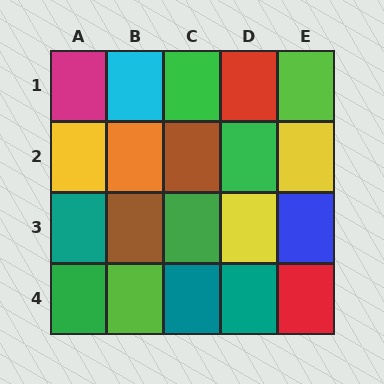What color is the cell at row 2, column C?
Brown.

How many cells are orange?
1 cell is orange.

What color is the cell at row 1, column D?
Red.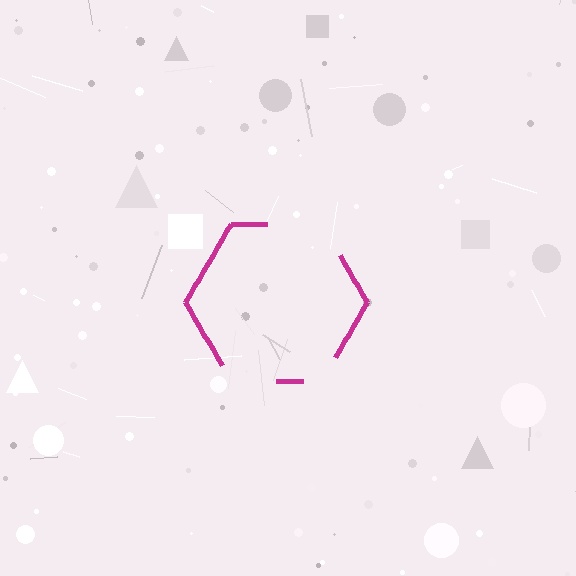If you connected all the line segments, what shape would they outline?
They would outline a hexagon.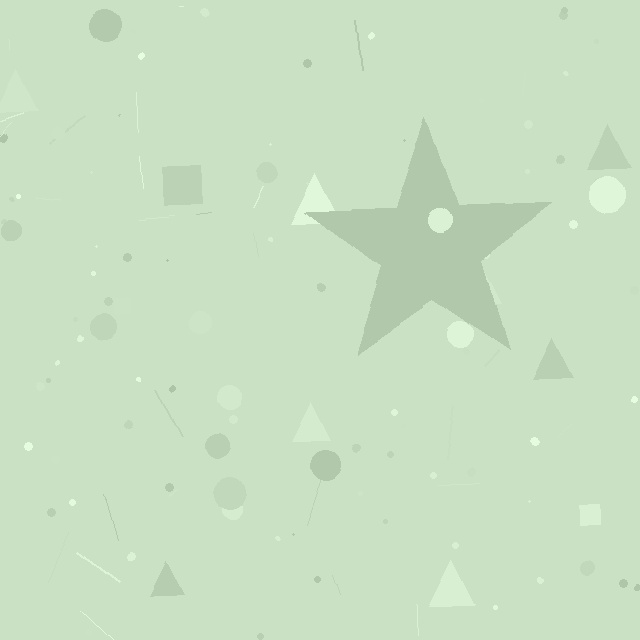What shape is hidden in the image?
A star is hidden in the image.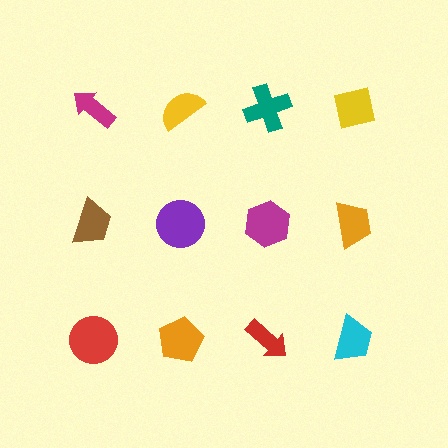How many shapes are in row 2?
4 shapes.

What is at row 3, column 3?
A red arrow.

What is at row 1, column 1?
A magenta arrow.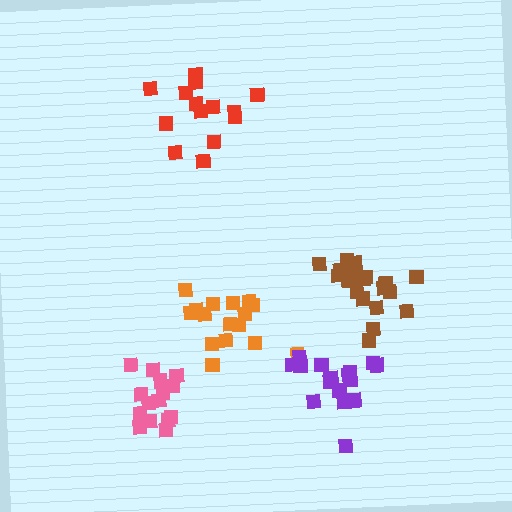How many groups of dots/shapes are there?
There are 5 groups.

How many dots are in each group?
Group 1: 16 dots, Group 2: 16 dots, Group 3: 14 dots, Group 4: 20 dots, Group 5: 16 dots (82 total).